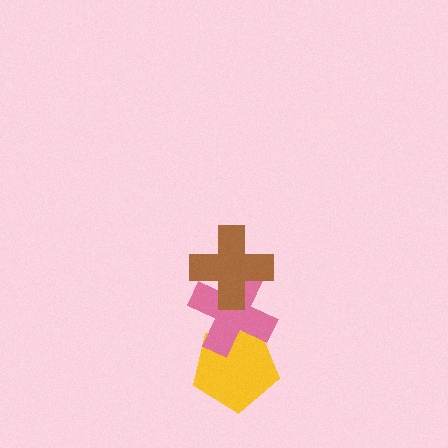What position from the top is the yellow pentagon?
The yellow pentagon is 3rd from the top.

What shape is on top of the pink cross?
The brown cross is on top of the pink cross.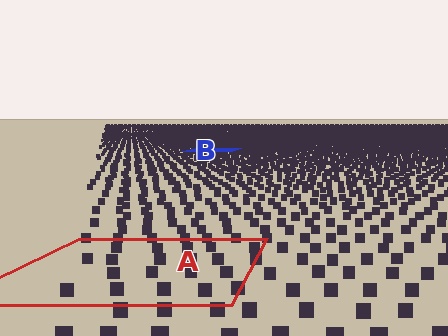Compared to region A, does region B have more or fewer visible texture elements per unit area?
Region B has more texture elements per unit area — they are packed more densely because it is farther away.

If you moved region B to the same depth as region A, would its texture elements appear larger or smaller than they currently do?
They would appear larger. At a closer depth, the same texture elements are projected at a bigger on-screen size.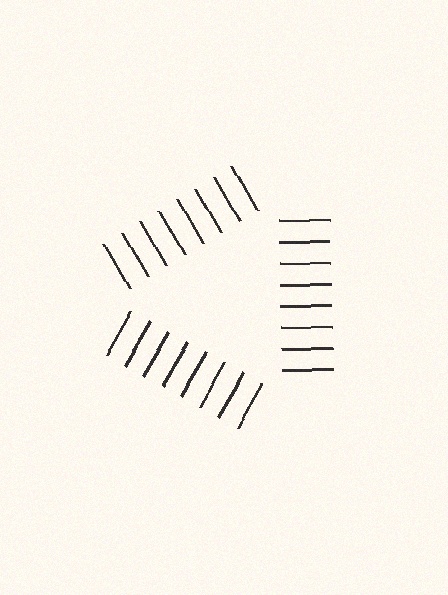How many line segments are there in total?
24 — 8 along each of the 3 edges.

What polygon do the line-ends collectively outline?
An illusory triangle — the line segments terminate on its edges but no continuous stroke is drawn.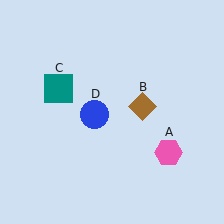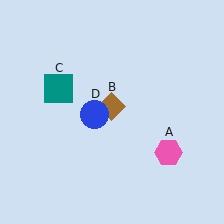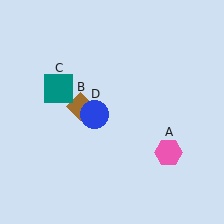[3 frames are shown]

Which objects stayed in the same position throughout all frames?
Pink hexagon (object A) and teal square (object C) and blue circle (object D) remained stationary.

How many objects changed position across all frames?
1 object changed position: brown diamond (object B).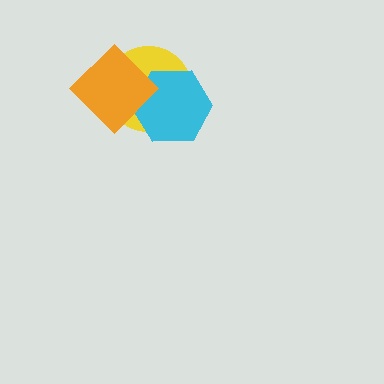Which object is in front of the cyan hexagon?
The orange diamond is in front of the cyan hexagon.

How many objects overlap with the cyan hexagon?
2 objects overlap with the cyan hexagon.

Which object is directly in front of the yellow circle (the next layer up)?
The cyan hexagon is directly in front of the yellow circle.